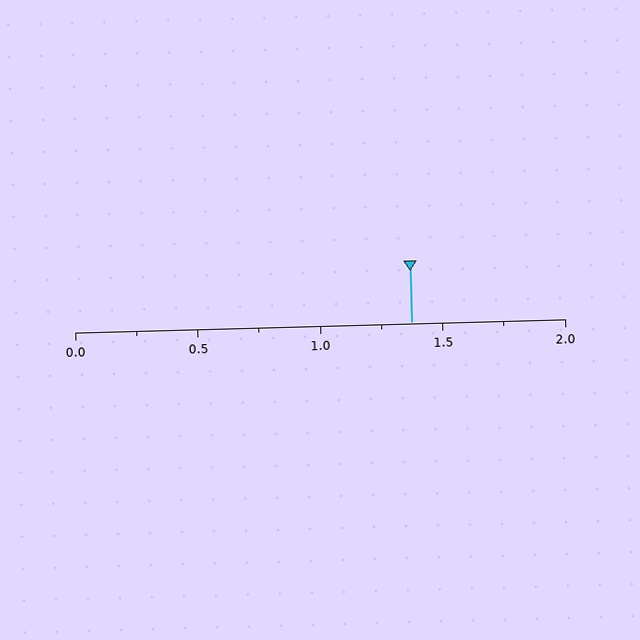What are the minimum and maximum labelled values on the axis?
The axis runs from 0.0 to 2.0.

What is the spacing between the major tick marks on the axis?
The major ticks are spaced 0.5 apart.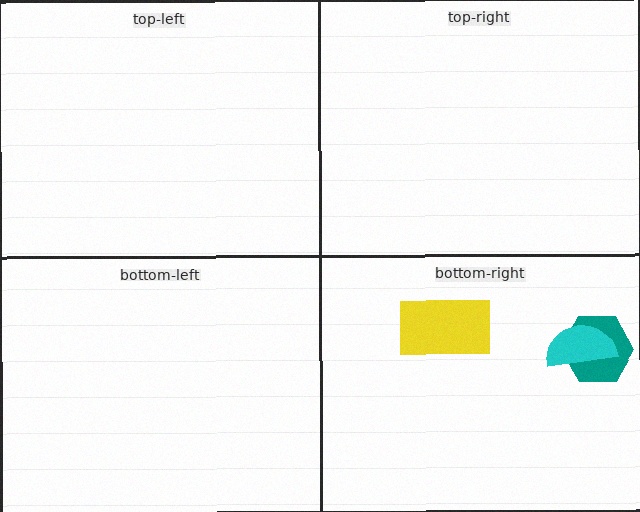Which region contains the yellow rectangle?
The bottom-right region.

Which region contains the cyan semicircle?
The bottom-right region.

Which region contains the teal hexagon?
The bottom-right region.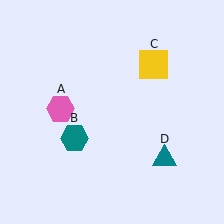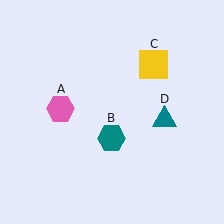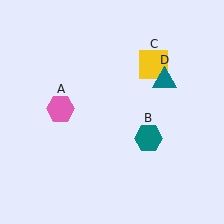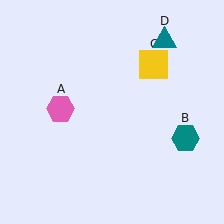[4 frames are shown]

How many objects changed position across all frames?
2 objects changed position: teal hexagon (object B), teal triangle (object D).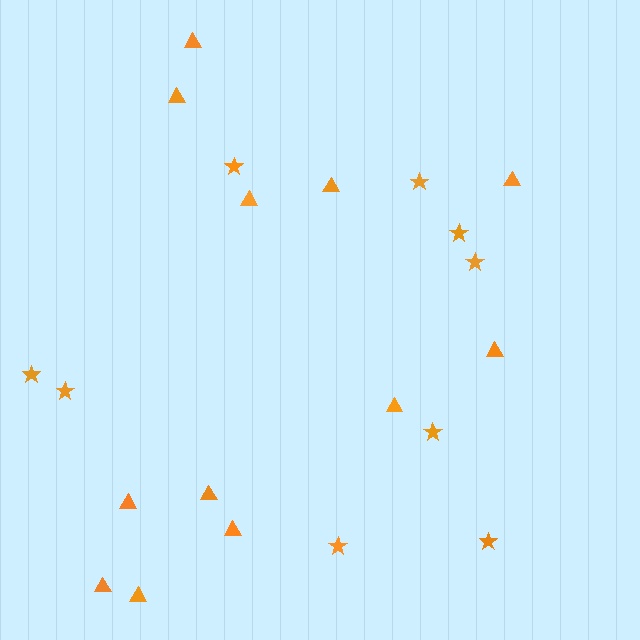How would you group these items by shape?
There are 2 groups: one group of triangles (12) and one group of stars (9).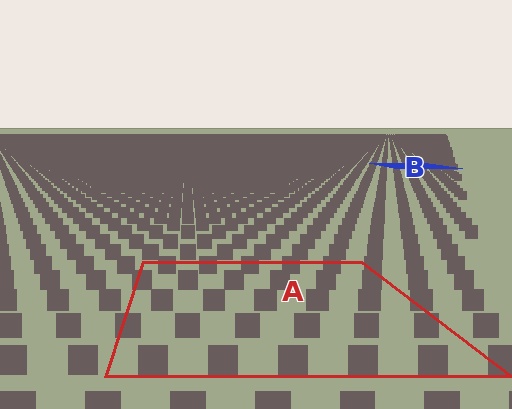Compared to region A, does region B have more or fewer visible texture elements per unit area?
Region B has more texture elements per unit area — they are packed more densely because it is farther away.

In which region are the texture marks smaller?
The texture marks are smaller in region B, because it is farther away.